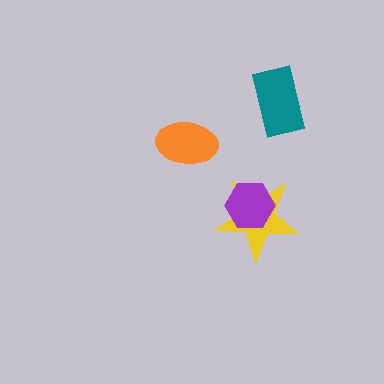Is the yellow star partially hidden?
Yes, it is partially covered by another shape.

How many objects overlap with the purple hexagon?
1 object overlaps with the purple hexagon.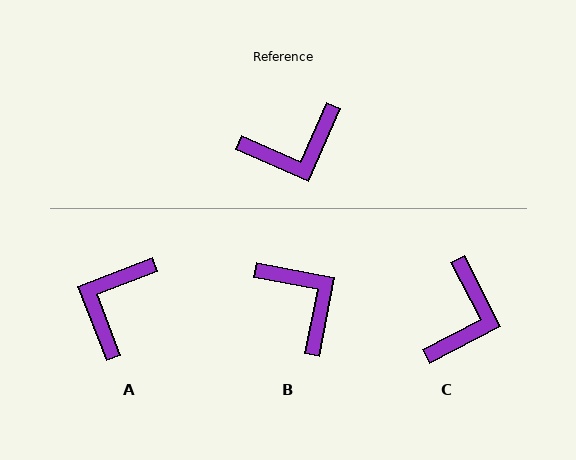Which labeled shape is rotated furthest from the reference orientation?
A, about 135 degrees away.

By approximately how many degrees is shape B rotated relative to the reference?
Approximately 103 degrees counter-clockwise.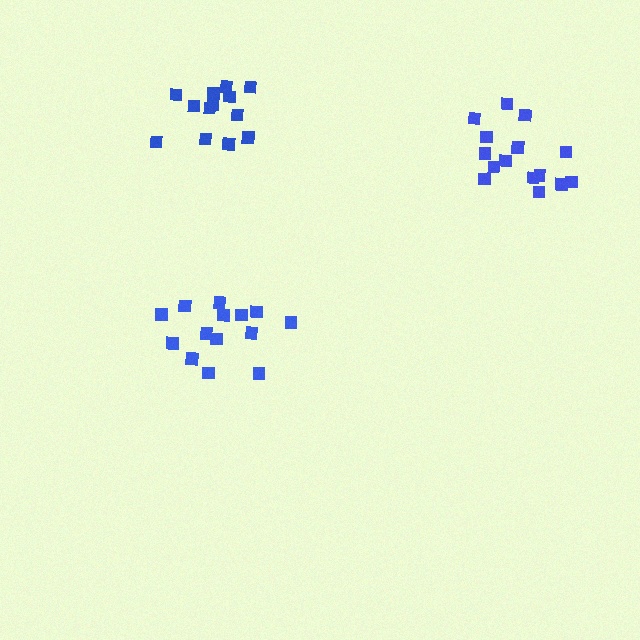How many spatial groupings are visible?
There are 3 spatial groupings.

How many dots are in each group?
Group 1: 15 dots, Group 2: 14 dots, Group 3: 13 dots (42 total).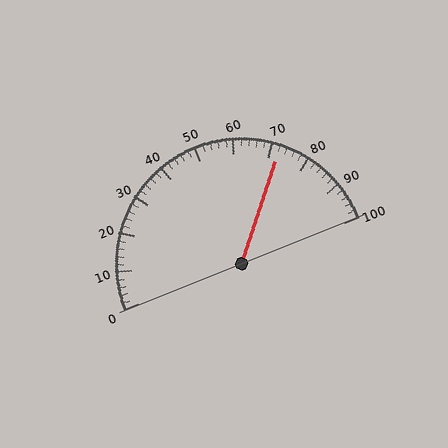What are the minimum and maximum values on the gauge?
The gauge ranges from 0 to 100.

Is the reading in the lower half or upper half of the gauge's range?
The reading is in the upper half of the range (0 to 100).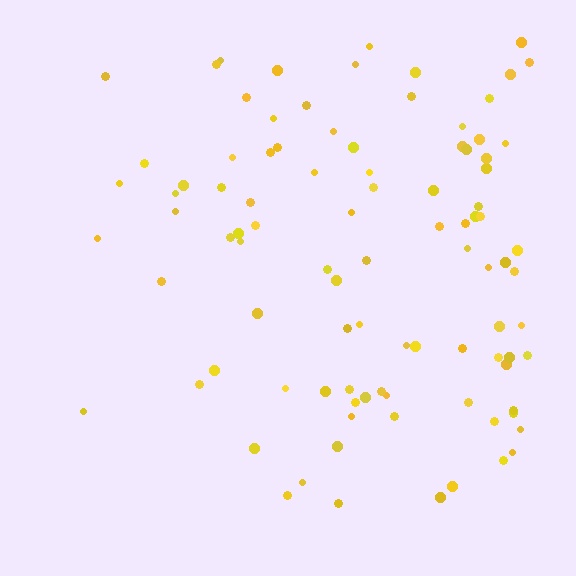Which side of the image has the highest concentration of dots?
The right.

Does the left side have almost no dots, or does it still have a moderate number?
Still a moderate number, just noticeably fewer than the right.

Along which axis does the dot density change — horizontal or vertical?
Horizontal.